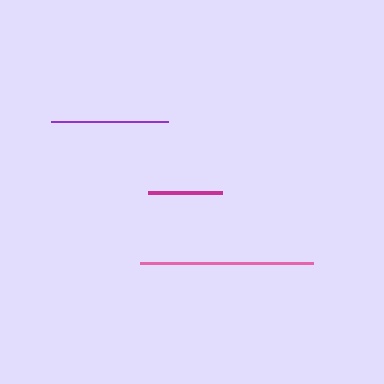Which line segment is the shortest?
The magenta line is the shortest at approximately 74 pixels.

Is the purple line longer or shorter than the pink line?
The pink line is longer than the purple line.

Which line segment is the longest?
The pink line is the longest at approximately 174 pixels.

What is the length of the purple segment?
The purple segment is approximately 117 pixels long.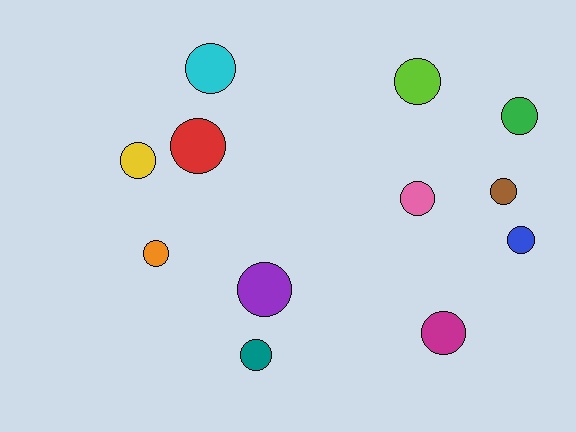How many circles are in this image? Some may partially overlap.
There are 12 circles.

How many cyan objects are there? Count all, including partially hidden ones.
There is 1 cyan object.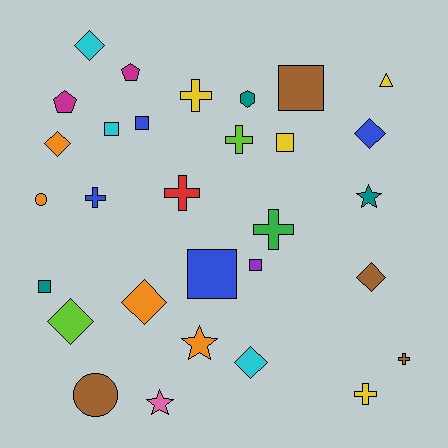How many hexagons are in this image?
There is 1 hexagon.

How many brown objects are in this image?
There are 4 brown objects.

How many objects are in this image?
There are 30 objects.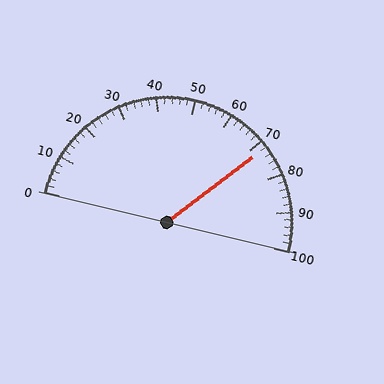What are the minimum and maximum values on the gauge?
The gauge ranges from 0 to 100.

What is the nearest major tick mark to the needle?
The nearest major tick mark is 70.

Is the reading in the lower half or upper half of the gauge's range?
The reading is in the upper half of the range (0 to 100).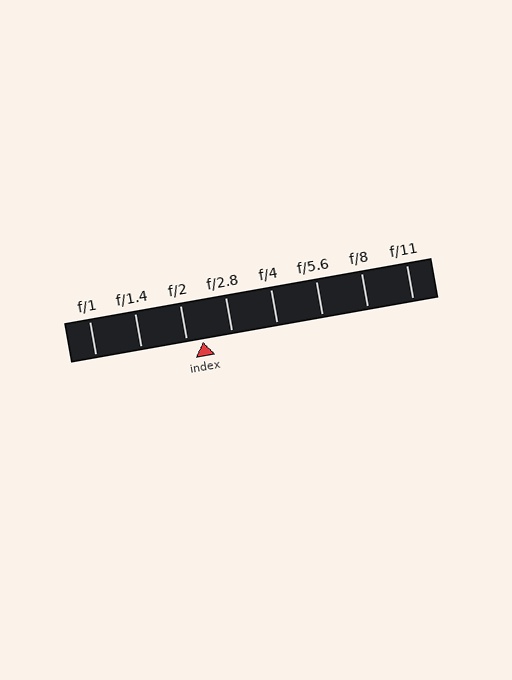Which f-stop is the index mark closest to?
The index mark is closest to f/2.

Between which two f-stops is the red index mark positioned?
The index mark is between f/2 and f/2.8.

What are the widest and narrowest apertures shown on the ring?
The widest aperture shown is f/1 and the narrowest is f/11.